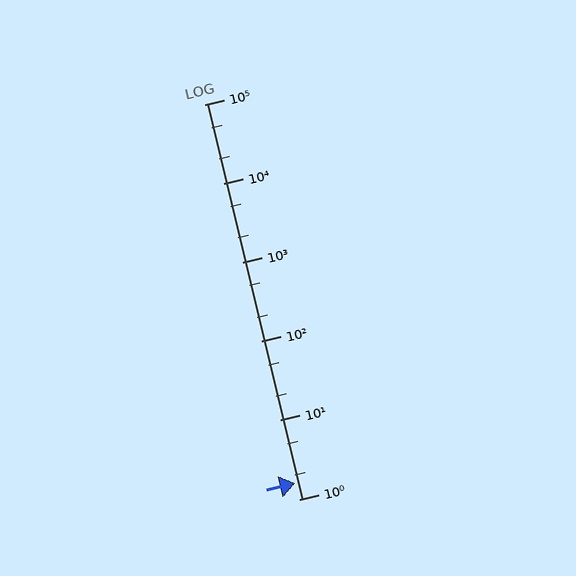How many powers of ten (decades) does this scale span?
The scale spans 5 decades, from 1 to 100000.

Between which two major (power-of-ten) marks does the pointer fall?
The pointer is between 1 and 10.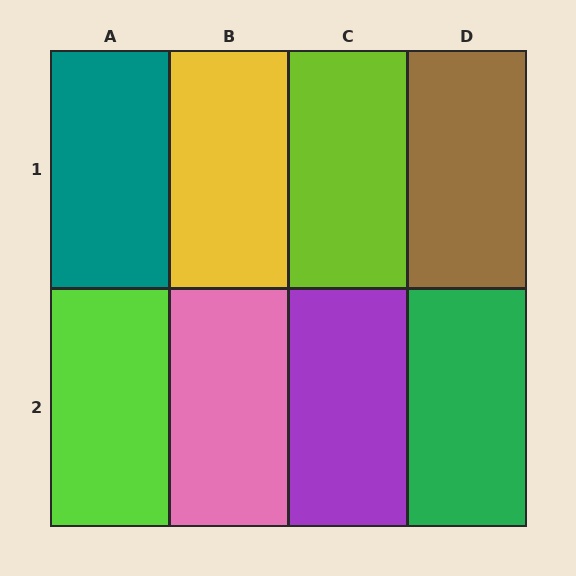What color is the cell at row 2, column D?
Green.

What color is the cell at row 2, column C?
Purple.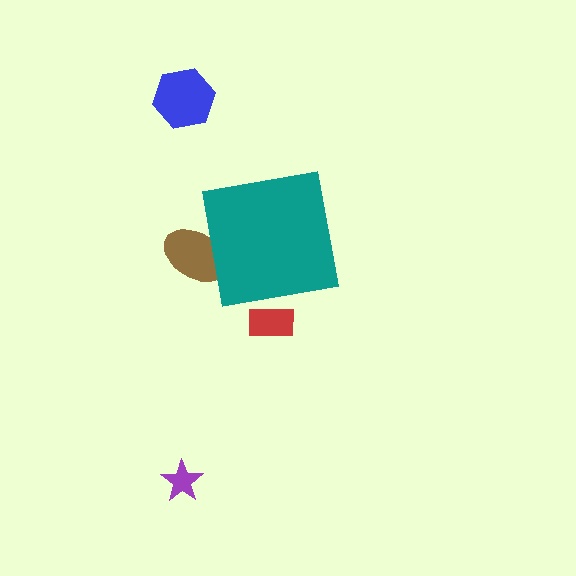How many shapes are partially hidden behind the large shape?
2 shapes are partially hidden.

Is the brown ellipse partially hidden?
Yes, the brown ellipse is partially hidden behind the teal square.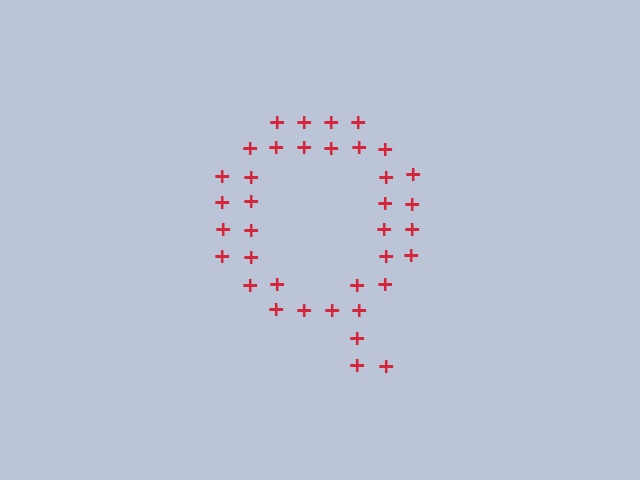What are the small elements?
The small elements are plus signs.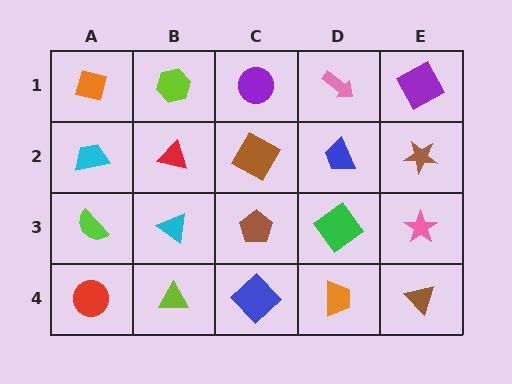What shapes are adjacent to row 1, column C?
A brown square (row 2, column C), a lime hexagon (row 1, column B), a pink arrow (row 1, column D).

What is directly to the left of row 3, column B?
A lime semicircle.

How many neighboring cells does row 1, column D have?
3.